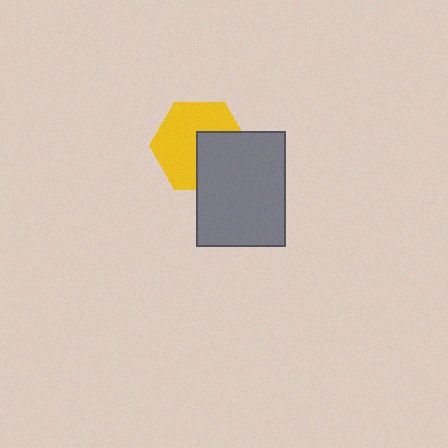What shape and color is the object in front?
The object in front is a gray rectangle.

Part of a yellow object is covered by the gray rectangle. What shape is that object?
It is a hexagon.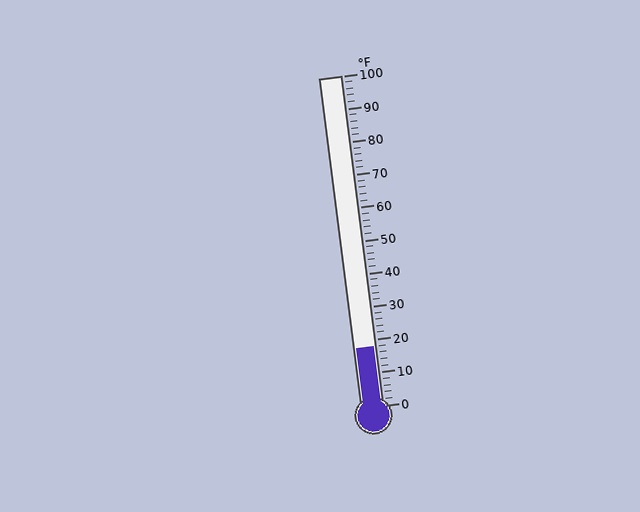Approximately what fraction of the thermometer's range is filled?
The thermometer is filled to approximately 20% of its range.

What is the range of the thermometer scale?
The thermometer scale ranges from 0°F to 100°F.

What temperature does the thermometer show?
The thermometer shows approximately 18°F.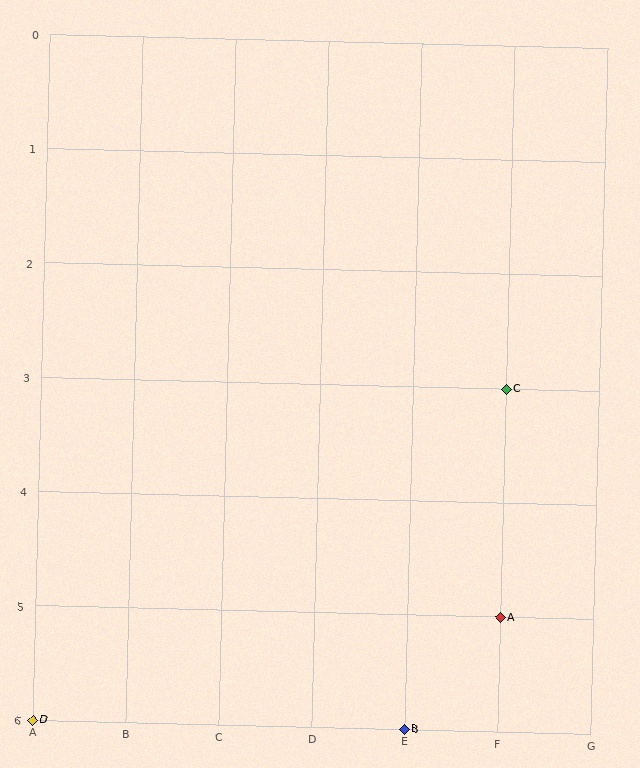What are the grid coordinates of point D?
Point D is at grid coordinates (A, 6).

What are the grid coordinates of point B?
Point B is at grid coordinates (E, 6).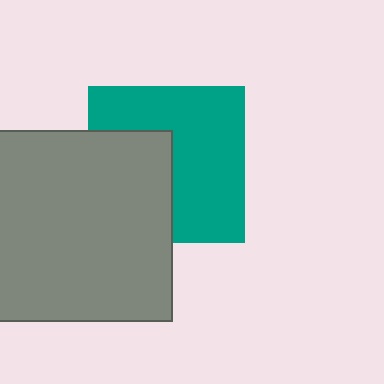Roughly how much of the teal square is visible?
About half of it is visible (roughly 61%).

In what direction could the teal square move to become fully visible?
The teal square could move right. That would shift it out from behind the gray square entirely.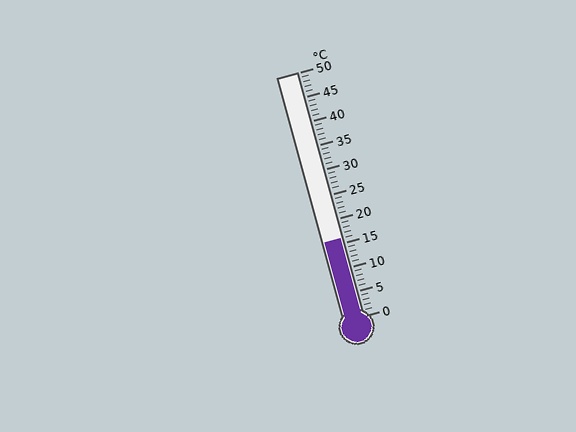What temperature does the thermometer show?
The thermometer shows approximately 16°C.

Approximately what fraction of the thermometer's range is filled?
The thermometer is filled to approximately 30% of its range.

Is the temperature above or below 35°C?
The temperature is below 35°C.